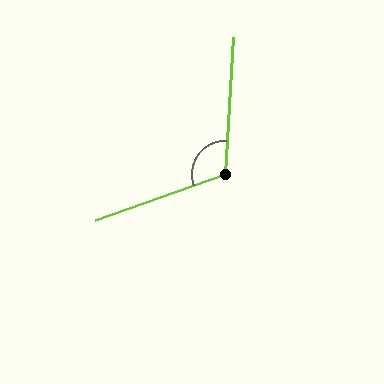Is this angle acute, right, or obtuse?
It is obtuse.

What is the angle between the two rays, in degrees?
Approximately 113 degrees.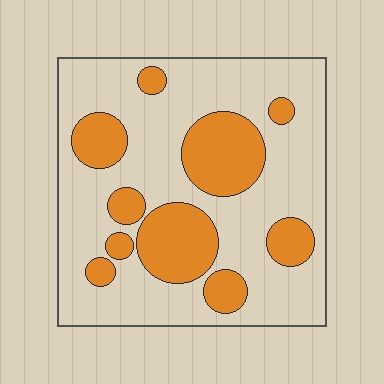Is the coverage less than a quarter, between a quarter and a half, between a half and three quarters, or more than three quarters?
Between a quarter and a half.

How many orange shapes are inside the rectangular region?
10.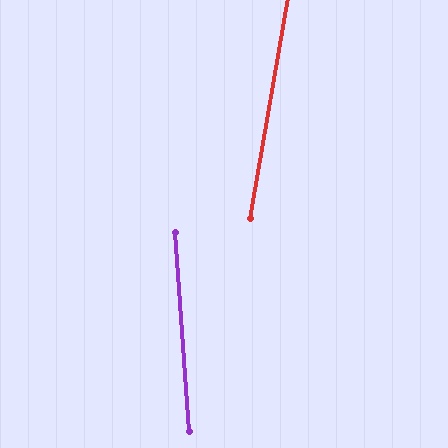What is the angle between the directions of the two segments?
Approximately 14 degrees.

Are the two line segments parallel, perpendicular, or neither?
Neither parallel nor perpendicular — they differ by about 14°.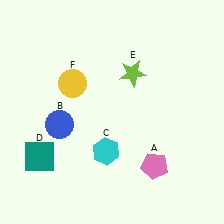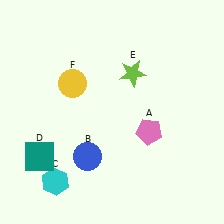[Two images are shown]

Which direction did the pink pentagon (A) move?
The pink pentagon (A) moved up.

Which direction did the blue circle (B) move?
The blue circle (B) moved down.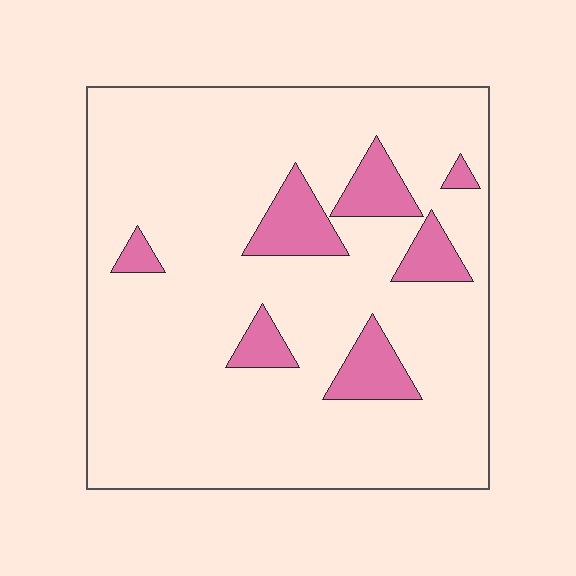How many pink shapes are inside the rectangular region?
7.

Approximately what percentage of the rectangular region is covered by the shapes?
Approximately 15%.